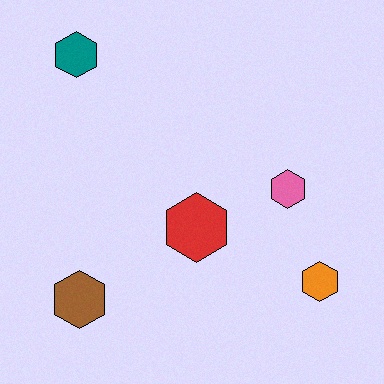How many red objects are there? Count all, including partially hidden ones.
There is 1 red object.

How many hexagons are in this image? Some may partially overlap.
There are 5 hexagons.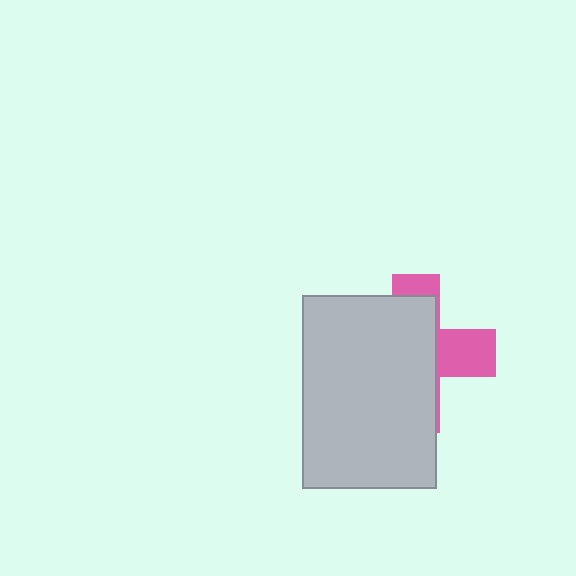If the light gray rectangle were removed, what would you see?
You would see the complete pink cross.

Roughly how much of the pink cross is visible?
A small part of it is visible (roughly 31%).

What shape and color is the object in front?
The object in front is a light gray rectangle.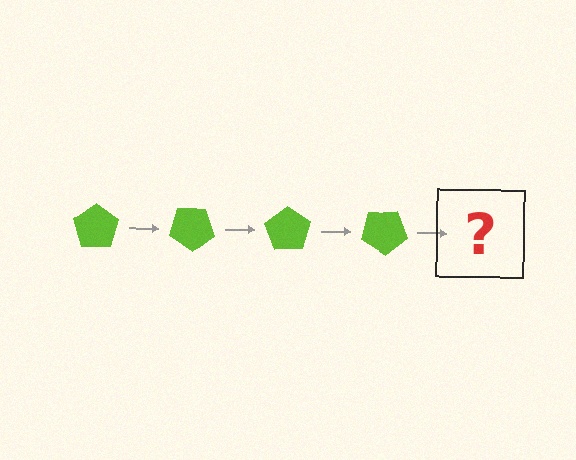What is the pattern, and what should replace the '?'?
The pattern is that the pentagon rotates 35 degrees each step. The '?' should be a lime pentagon rotated 140 degrees.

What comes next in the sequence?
The next element should be a lime pentagon rotated 140 degrees.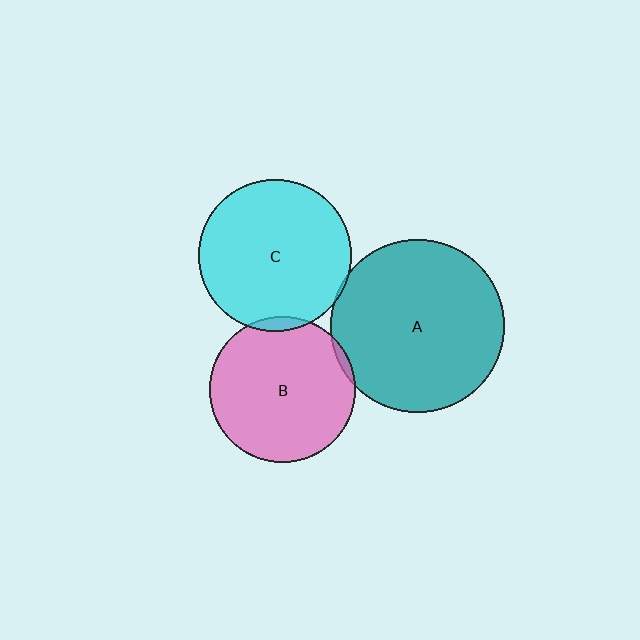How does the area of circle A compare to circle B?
Approximately 1.4 times.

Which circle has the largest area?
Circle A (teal).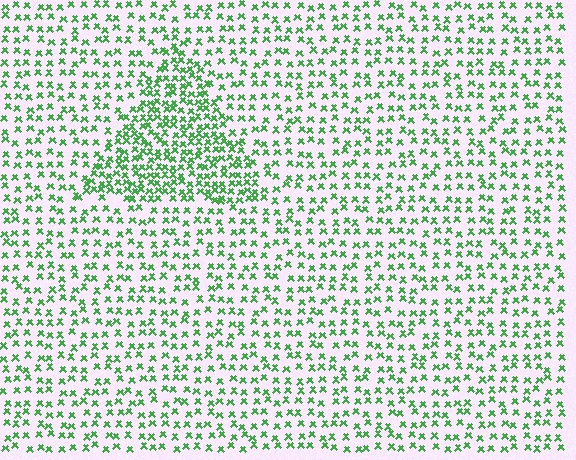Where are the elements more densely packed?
The elements are more densely packed inside the triangle boundary.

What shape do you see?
I see a triangle.